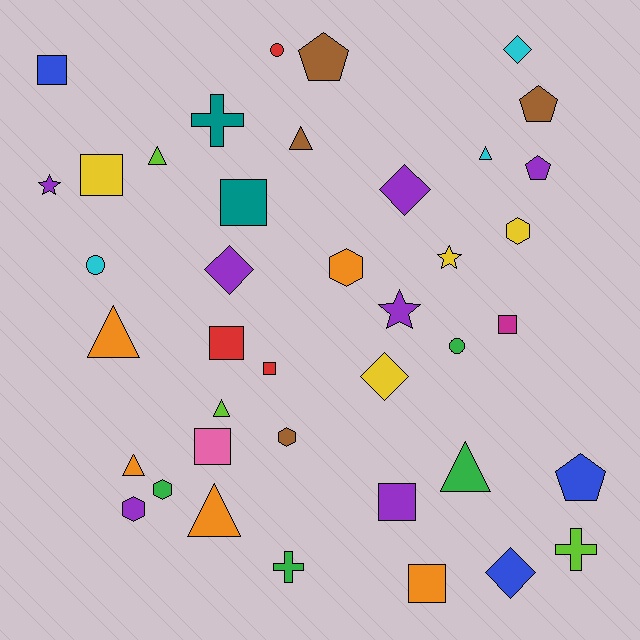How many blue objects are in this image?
There are 3 blue objects.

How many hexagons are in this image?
There are 5 hexagons.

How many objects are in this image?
There are 40 objects.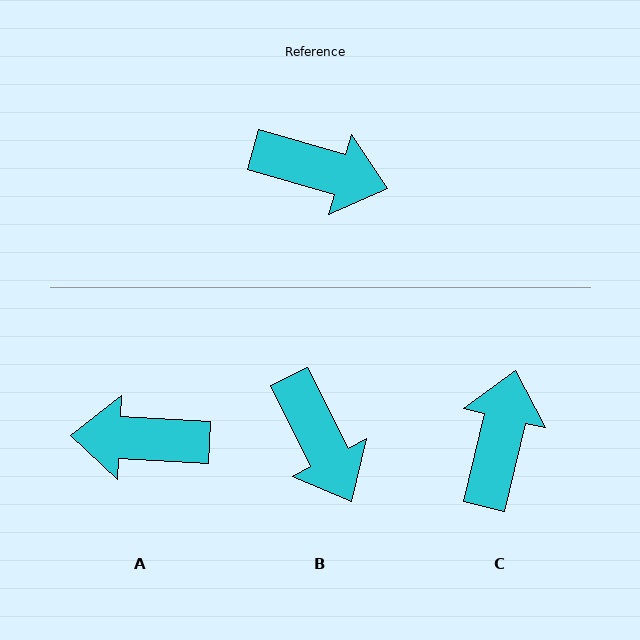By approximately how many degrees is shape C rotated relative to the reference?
Approximately 93 degrees counter-clockwise.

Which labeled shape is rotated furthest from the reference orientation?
A, about 167 degrees away.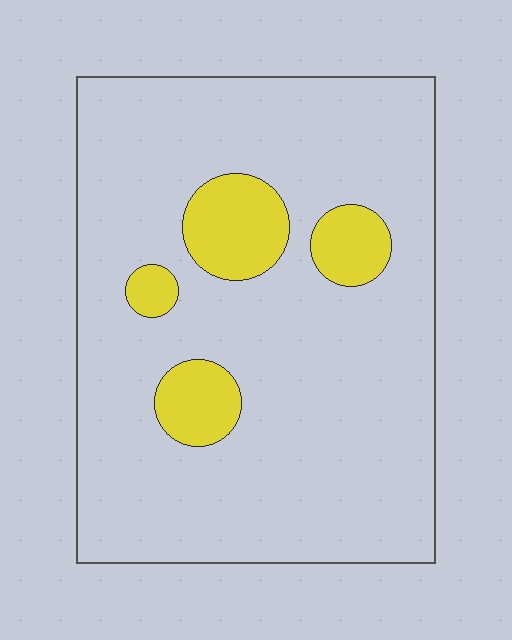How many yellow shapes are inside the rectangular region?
4.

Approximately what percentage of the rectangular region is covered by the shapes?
Approximately 15%.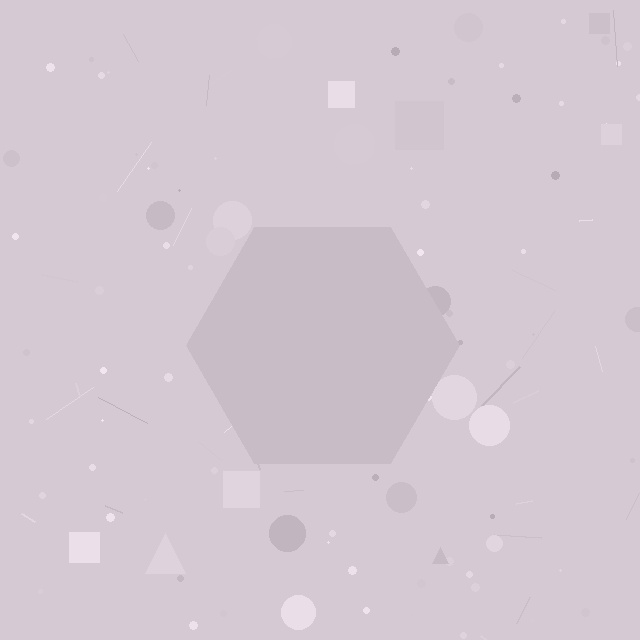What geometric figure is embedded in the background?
A hexagon is embedded in the background.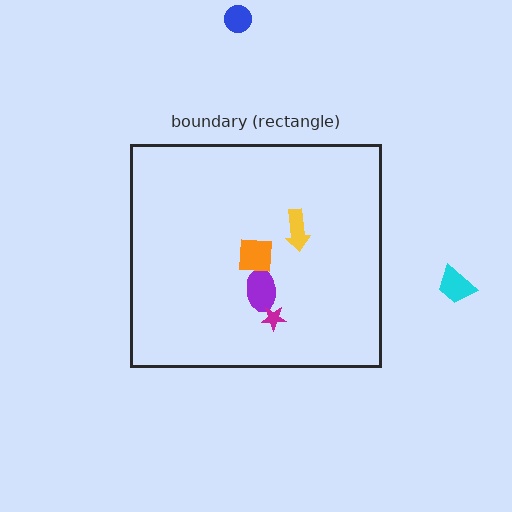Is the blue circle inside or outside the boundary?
Outside.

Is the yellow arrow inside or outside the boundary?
Inside.